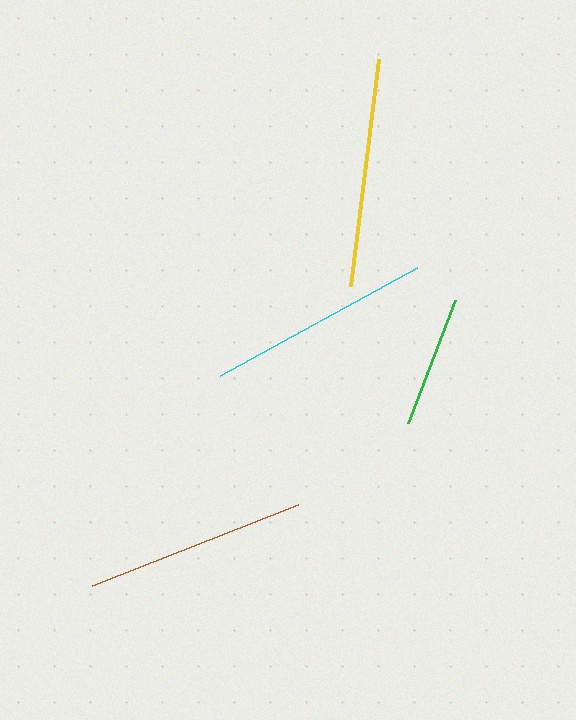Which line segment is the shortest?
The green line is the shortest at approximately 131 pixels.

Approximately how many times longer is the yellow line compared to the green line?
The yellow line is approximately 1.7 times the length of the green line.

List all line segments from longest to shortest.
From longest to shortest: yellow, cyan, brown, green.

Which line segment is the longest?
The yellow line is the longest at approximately 229 pixels.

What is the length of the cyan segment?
The cyan segment is approximately 224 pixels long.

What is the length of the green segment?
The green segment is approximately 131 pixels long.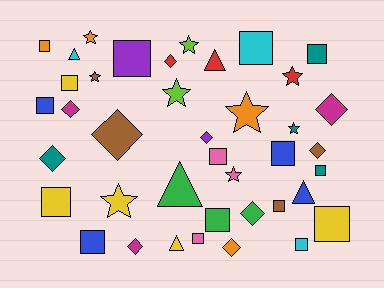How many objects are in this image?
There are 40 objects.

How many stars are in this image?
There are 9 stars.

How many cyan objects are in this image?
There are 3 cyan objects.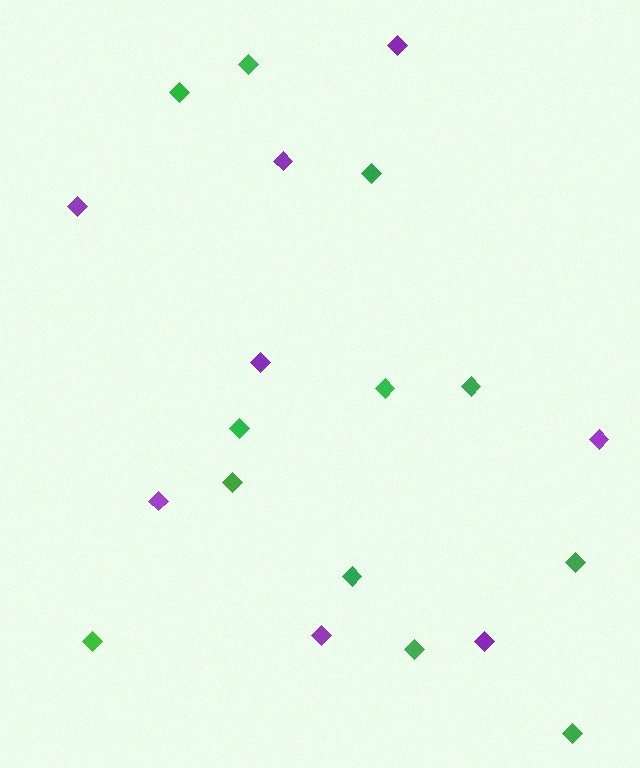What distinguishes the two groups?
There are 2 groups: one group of purple diamonds (8) and one group of green diamonds (12).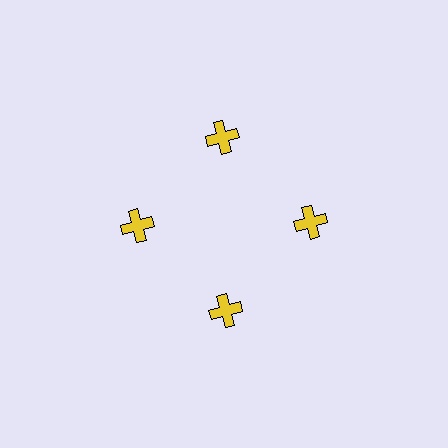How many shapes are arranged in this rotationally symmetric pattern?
There are 4 shapes, arranged in 4 groups of 1.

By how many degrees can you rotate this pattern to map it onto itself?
The pattern maps onto itself every 90 degrees of rotation.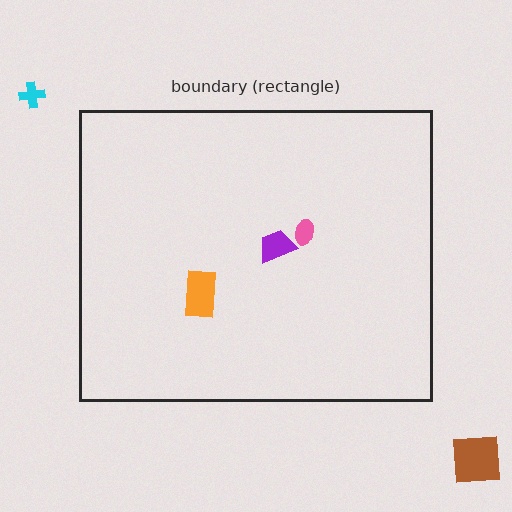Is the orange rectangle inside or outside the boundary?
Inside.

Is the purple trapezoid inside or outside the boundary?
Inside.